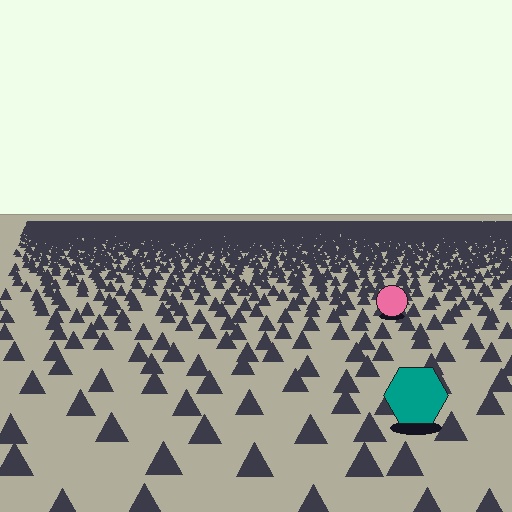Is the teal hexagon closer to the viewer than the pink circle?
Yes. The teal hexagon is closer — you can tell from the texture gradient: the ground texture is coarser near it.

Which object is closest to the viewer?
The teal hexagon is closest. The texture marks near it are larger and more spread out.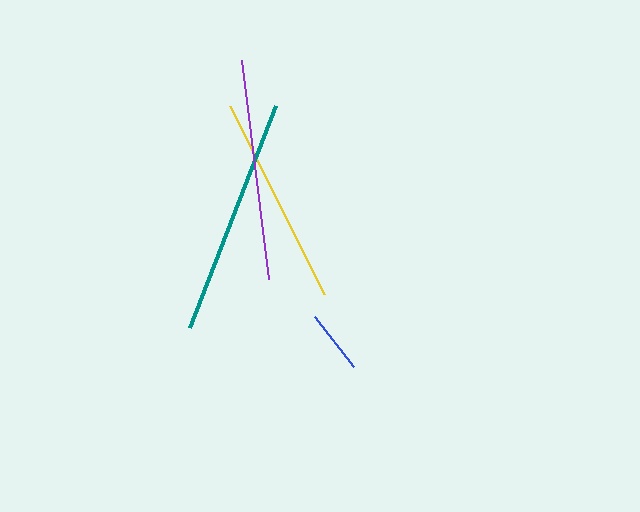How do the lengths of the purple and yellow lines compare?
The purple and yellow lines are approximately the same length.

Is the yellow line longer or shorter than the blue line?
The yellow line is longer than the blue line.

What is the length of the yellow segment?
The yellow segment is approximately 210 pixels long.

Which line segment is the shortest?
The blue line is the shortest at approximately 63 pixels.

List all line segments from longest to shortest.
From longest to shortest: teal, purple, yellow, blue.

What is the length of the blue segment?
The blue segment is approximately 63 pixels long.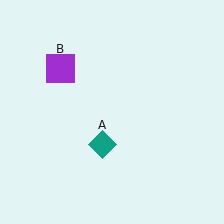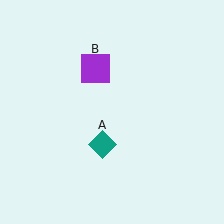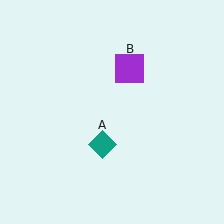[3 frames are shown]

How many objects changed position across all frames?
1 object changed position: purple square (object B).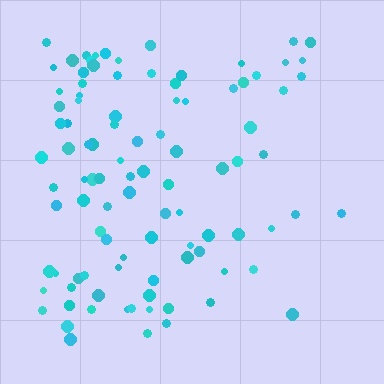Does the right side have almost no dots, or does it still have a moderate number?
Still a moderate number, just noticeably fewer than the left.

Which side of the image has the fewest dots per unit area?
The right.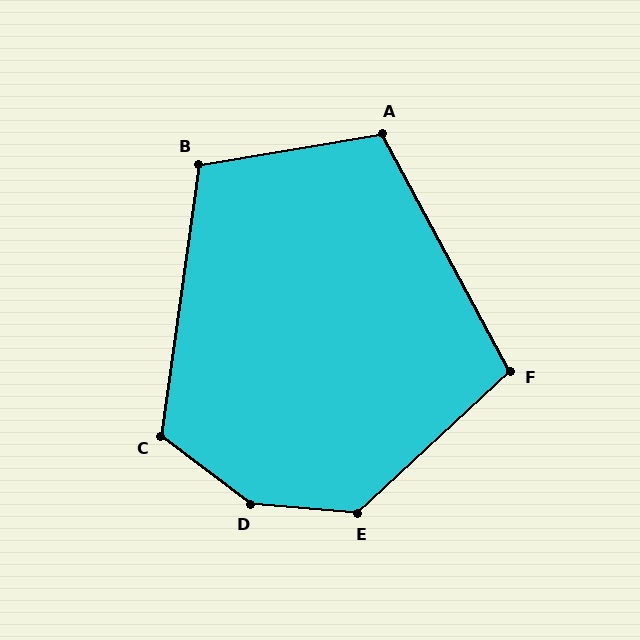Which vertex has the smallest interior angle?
F, at approximately 105 degrees.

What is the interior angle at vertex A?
Approximately 108 degrees (obtuse).